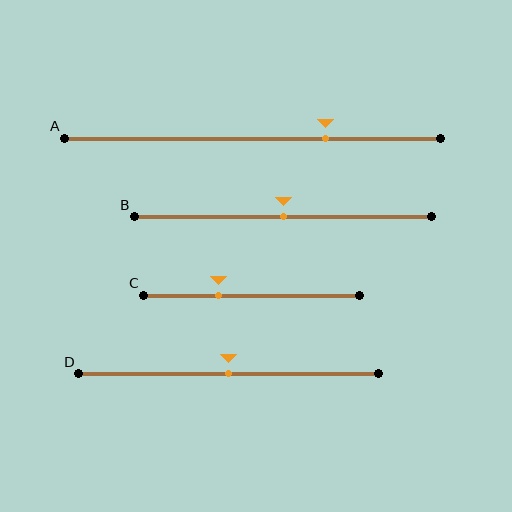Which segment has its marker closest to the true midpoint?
Segment B has its marker closest to the true midpoint.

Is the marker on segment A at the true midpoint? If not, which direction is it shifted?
No, the marker on segment A is shifted to the right by about 19% of the segment length.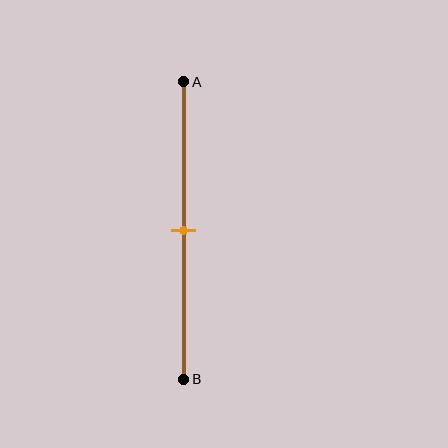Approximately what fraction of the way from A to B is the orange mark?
The orange mark is approximately 50% of the way from A to B.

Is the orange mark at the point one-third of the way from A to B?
No, the mark is at about 50% from A, not at the 33% one-third point.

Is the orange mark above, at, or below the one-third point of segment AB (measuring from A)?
The orange mark is below the one-third point of segment AB.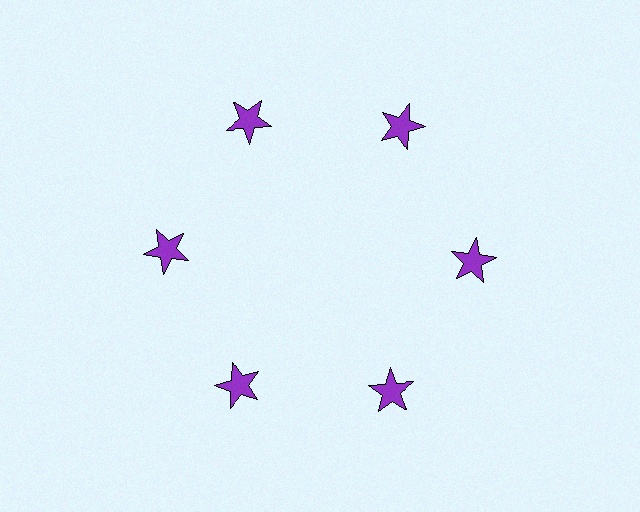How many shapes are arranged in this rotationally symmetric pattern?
There are 6 shapes, arranged in 6 groups of 1.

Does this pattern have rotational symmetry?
Yes, this pattern has 6-fold rotational symmetry. It looks the same after rotating 60 degrees around the center.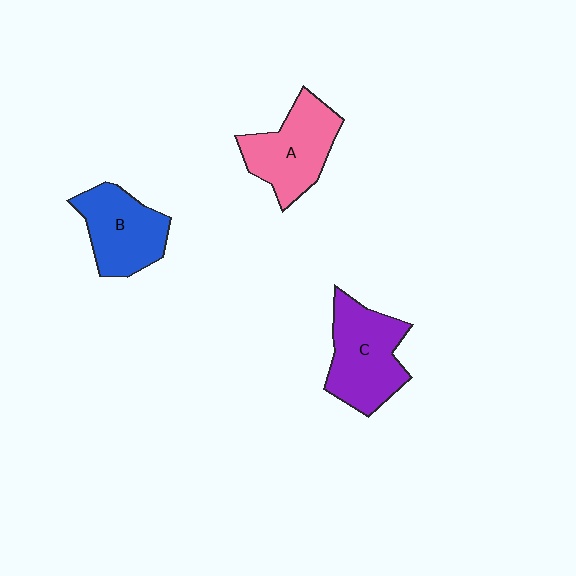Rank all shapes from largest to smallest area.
From largest to smallest: C (purple), A (pink), B (blue).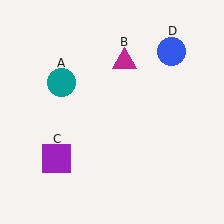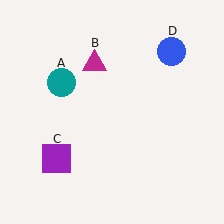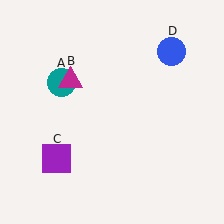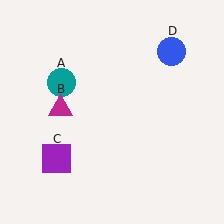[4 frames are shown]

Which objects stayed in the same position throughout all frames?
Teal circle (object A) and purple square (object C) and blue circle (object D) remained stationary.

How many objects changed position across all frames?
1 object changed position: magenta triangle (object B).